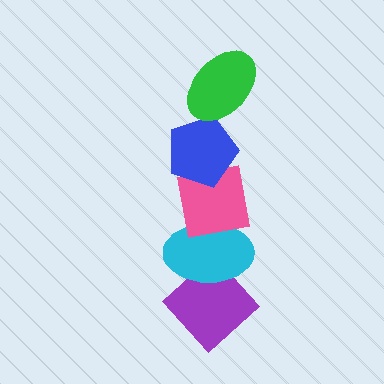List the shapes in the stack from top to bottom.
From top to bottom: the green ellipse, the blue pentagon, the pink square, the cyan ellipse, the purple diamond.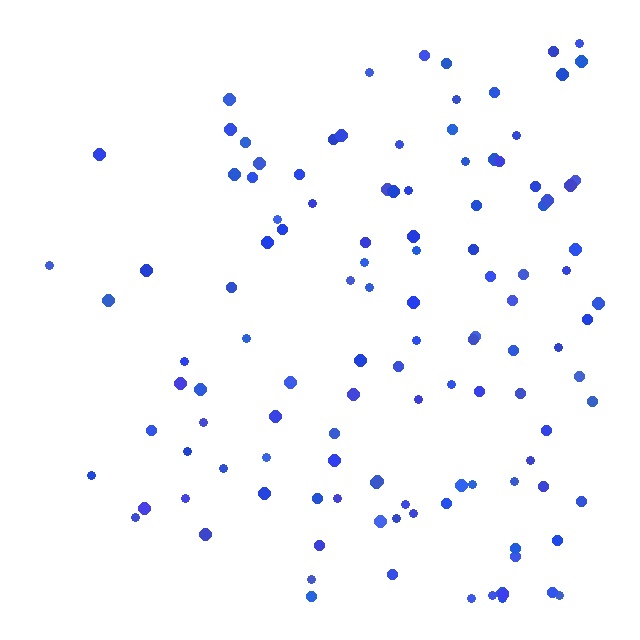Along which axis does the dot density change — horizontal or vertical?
Horizontal.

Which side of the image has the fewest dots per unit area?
The left.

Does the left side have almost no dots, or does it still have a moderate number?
Still a moderate number, just noticeably fewer than the right.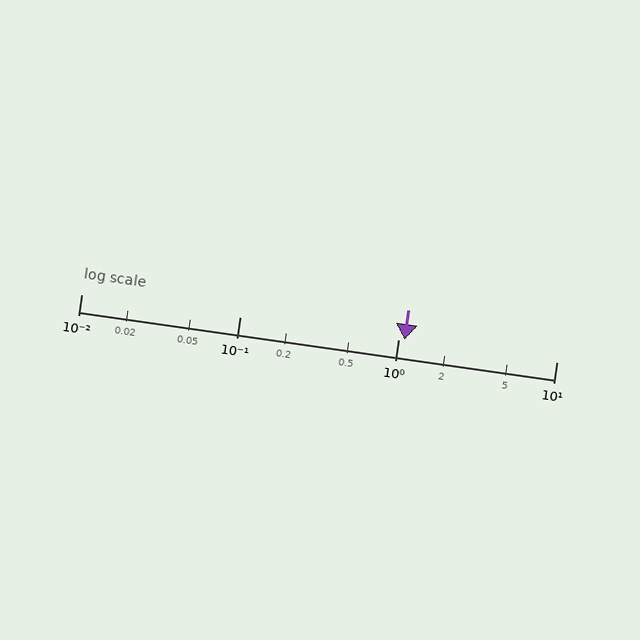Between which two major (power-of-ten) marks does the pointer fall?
The pointer is between 1 and 10.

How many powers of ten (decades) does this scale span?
The scale spans 3 decades, from 0.01 to 10.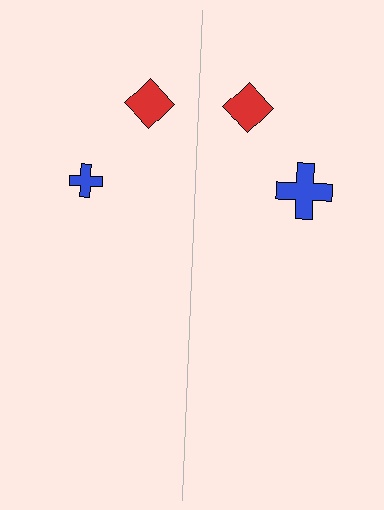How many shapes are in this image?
There are 4 shapes in this image.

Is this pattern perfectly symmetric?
No, the pattern is not perfectly symmetric. The blue cross on the right side has a different size than its mirror counterpart.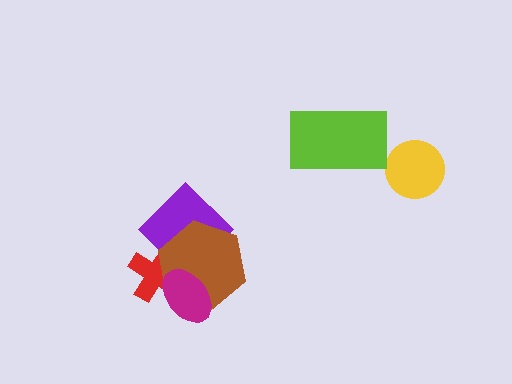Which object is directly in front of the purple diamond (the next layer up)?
The brown hexagon is directly in front of the purple diamond.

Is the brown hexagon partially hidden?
Yes, it is partially covered by another shape.